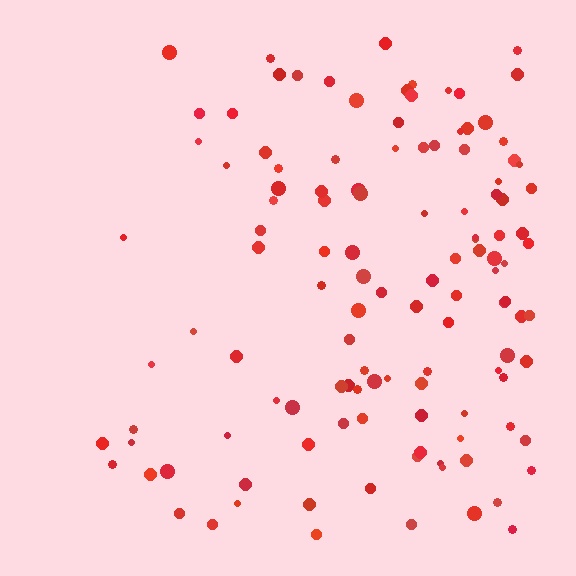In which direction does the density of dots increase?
From left to right, with the right side densest.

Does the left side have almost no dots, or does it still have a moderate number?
Still a moderate number, just noticeably fewer than the right.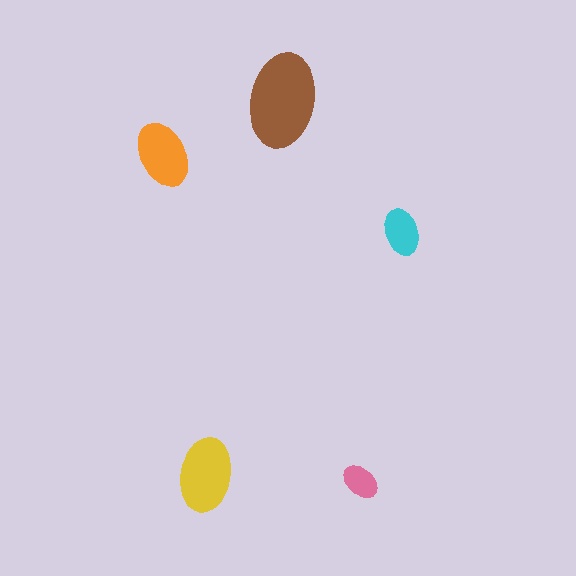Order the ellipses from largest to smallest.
the brown one, the yellow one, the orange one, the cyan one, the pink one.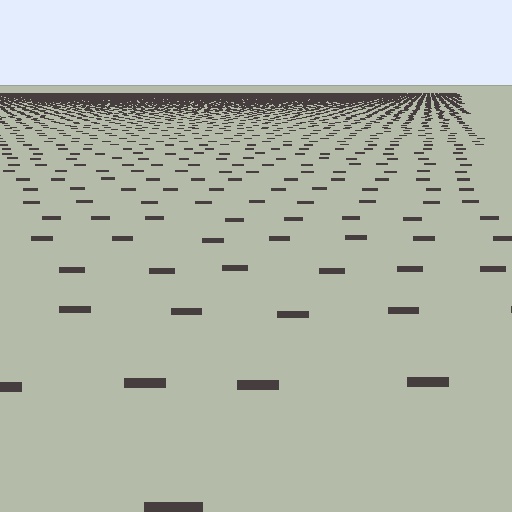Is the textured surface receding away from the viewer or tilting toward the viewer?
The surface is receding away from the viewer. Texture elements get smaller and denser toward the top.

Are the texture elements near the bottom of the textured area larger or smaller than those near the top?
Larger. Near the bottom, elements are closer to the viewer and appear at a bigger on-screen size.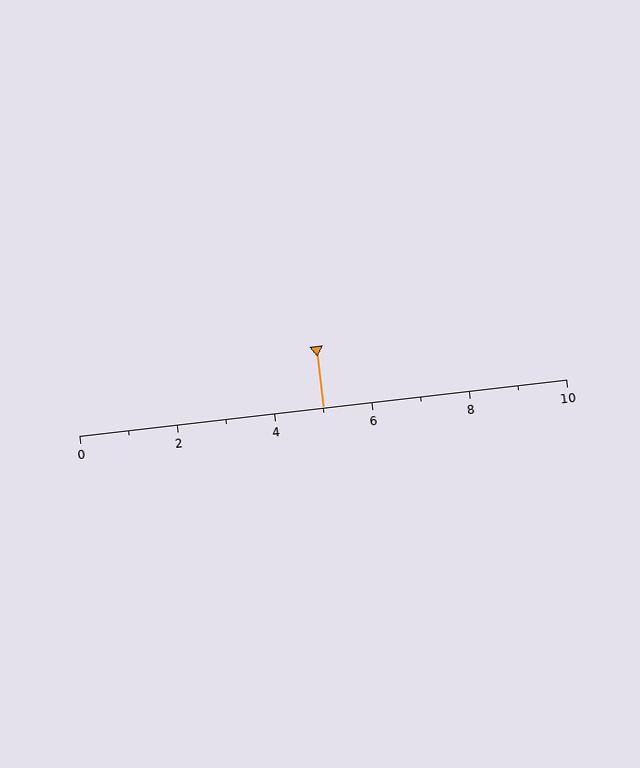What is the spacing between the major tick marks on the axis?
The major ticks are spaced 2 apart.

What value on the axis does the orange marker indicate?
The marker indicates approximately 5.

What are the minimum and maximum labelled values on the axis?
The axis runs from 0 to 10.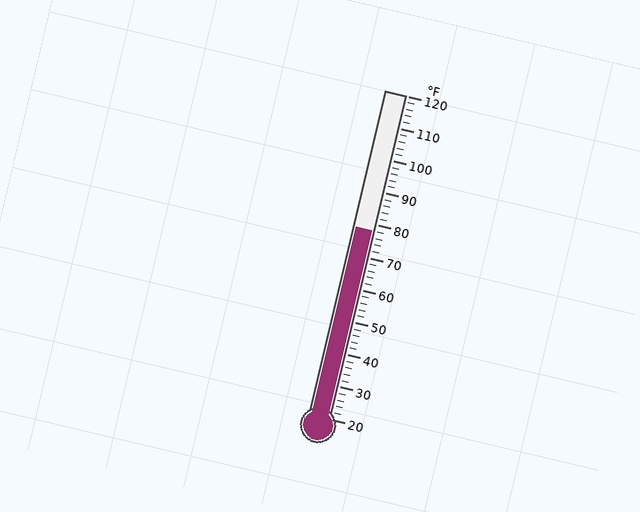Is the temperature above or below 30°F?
The temperature is above 30°F.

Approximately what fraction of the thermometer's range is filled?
The thermometer is filled to approximately 60% of its range.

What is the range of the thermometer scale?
The thermometer scale ranges from 20°F to 120°F.